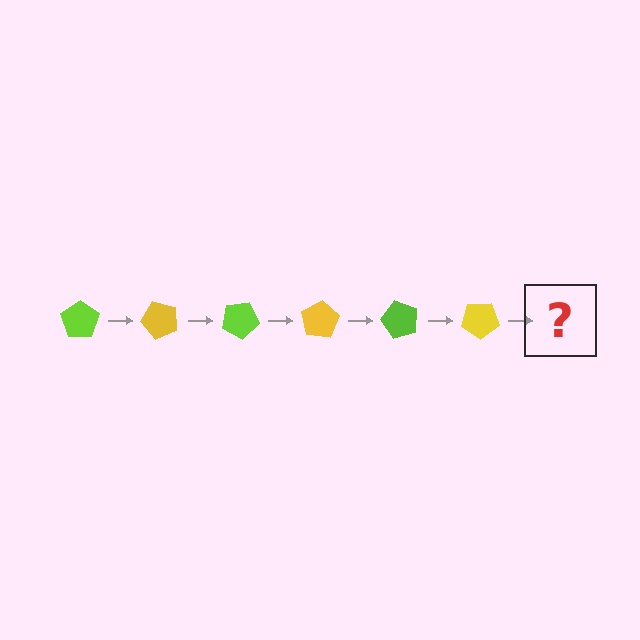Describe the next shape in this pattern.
It should be a lime pentagon, rotated 300 degrees from the start.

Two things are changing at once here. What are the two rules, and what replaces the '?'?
The two rules are that it rotates 50 degrees each step and the color cycles through lime and yellow. The '?' should be a lime pentagon, rotated 300 degrees from the start.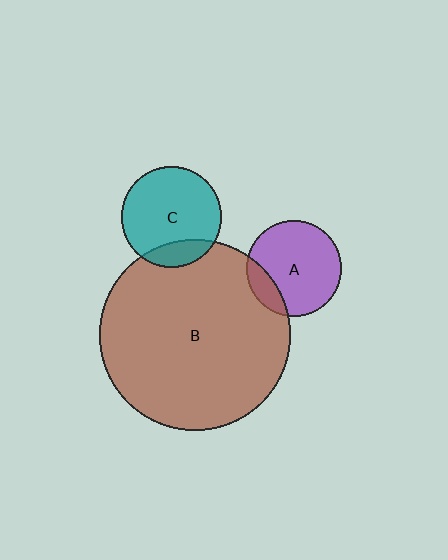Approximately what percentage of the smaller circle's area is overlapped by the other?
Approximately 15%.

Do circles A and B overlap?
Yes.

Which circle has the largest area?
Circle B (brown).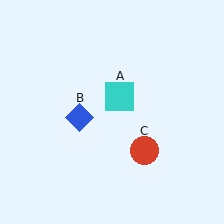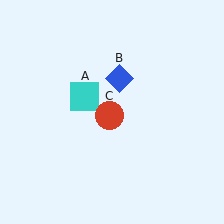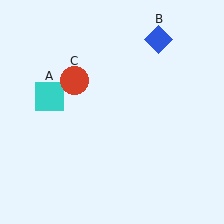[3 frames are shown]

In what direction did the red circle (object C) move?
The red circle (object C) moved up and to the left.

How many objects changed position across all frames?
3 objects changed position: cyan square (object A), blue diamond (object B), red circle (object C).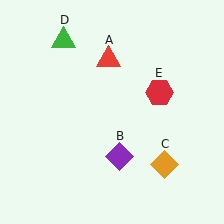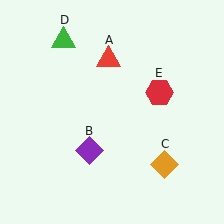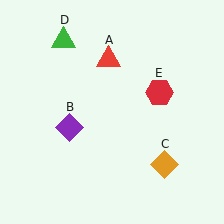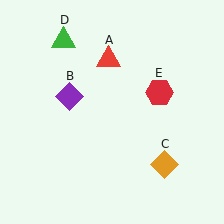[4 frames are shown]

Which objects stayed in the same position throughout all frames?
Red triangle (object A) and orange diamond (object C) and green triangle (object D) and red hexagon (object E) remained stationary.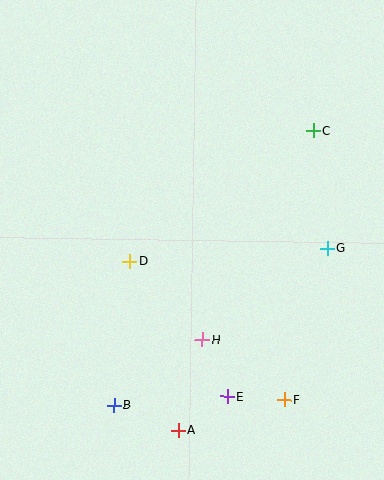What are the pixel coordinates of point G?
Point G is at (327, 248).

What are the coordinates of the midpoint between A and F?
The midpoint between A and F is at (231, 415).